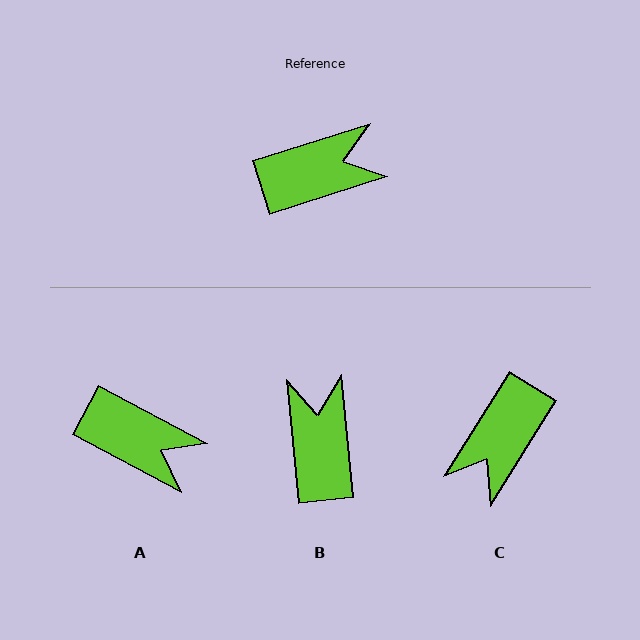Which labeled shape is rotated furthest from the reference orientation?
C, about 140 degrees away.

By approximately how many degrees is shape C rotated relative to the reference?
Approximately 140 degrees clockwise.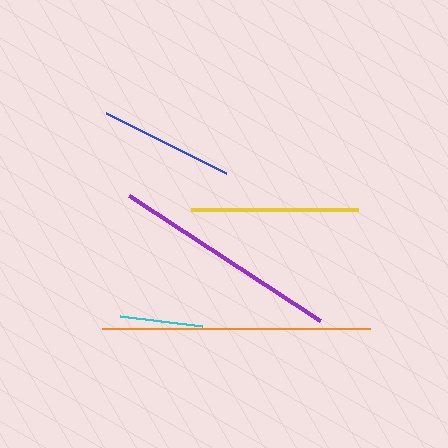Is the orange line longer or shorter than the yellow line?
The orange line is longer than the yellow line.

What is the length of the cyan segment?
The cyan segment is approximately 83 pixels long.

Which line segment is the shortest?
The cyan line is the shortest at approximately 83 pixels.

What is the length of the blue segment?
The blue segment is approximately 134 pixels long.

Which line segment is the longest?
The orange line is the longest at approximately 268 pixels.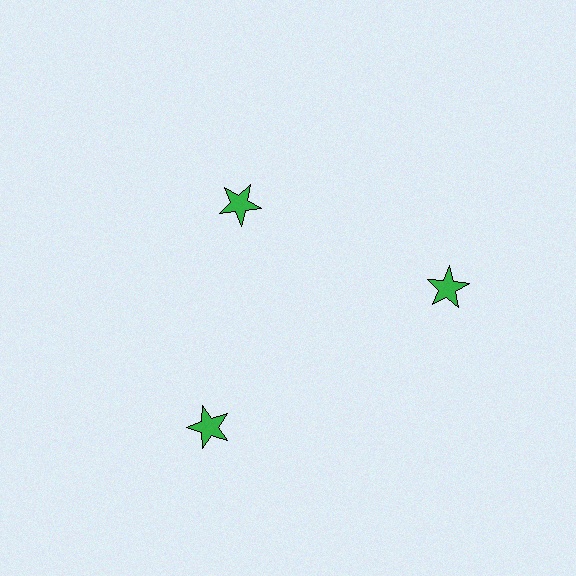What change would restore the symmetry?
The symmetry would be restored by moving it outward, back onto the ring so that all 3 stars sit at equal angles and equal distance from the center.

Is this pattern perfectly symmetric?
No. The 3 green stars are arranged in a ring, but one element near the 11 o'clock position is pulled inward toward the center, breaking the 3-fold rotational symmetry.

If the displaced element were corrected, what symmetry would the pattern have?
It would have 3-fold rotational symmetry — the pattern would map onto itself every 120 degrees.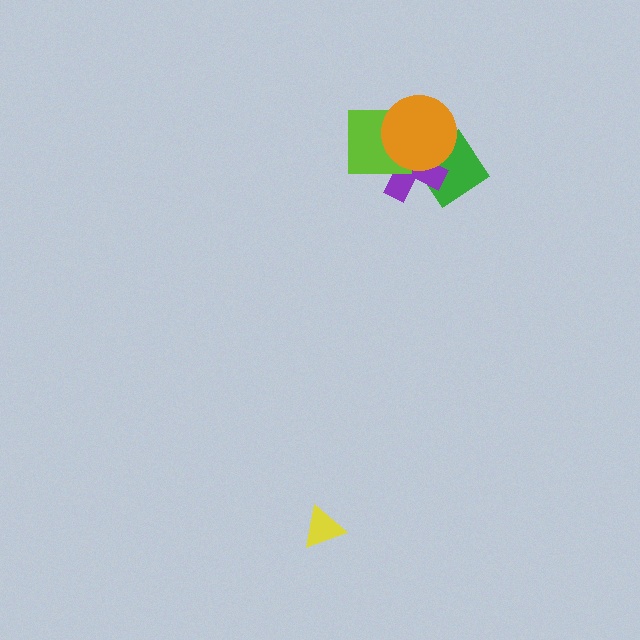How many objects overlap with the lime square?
2 objects overlap with the lime square.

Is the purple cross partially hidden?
Yes, it is partially covered by another shape.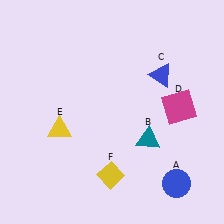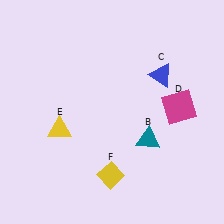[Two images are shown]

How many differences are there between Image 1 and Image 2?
There is 1 difference between the two images.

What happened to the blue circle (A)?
The blue circle (A) was removed in Image 2. It was in the bottom-right area of Image 1.